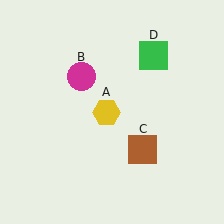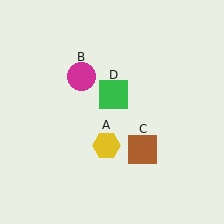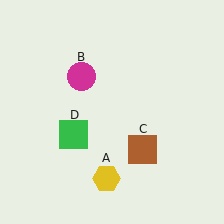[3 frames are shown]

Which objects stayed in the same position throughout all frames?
Magenta circle (object B) and brown square (object C) remained stationary.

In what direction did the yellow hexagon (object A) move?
The yellow hexagon (object A) moved down.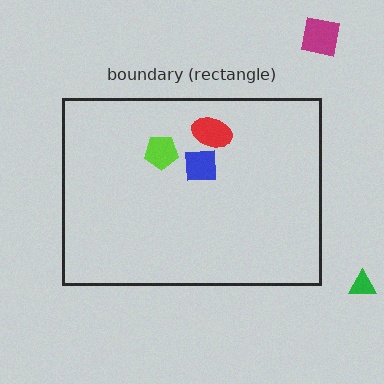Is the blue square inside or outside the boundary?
Inside.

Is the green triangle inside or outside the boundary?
Outside.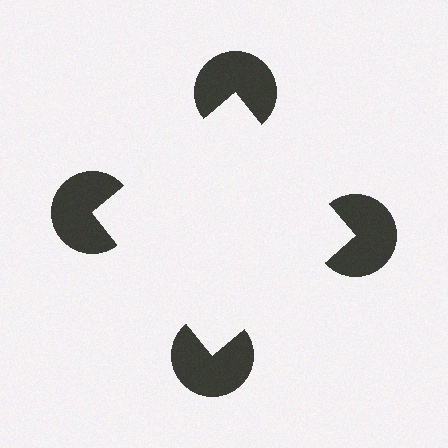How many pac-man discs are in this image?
There are 4 — one at each vertex of the illusory square.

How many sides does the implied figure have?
4 sides.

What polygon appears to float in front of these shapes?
An illusory square — its edges are inferred from the aligned wedge cuts in the pac-man discs, not physically drawn.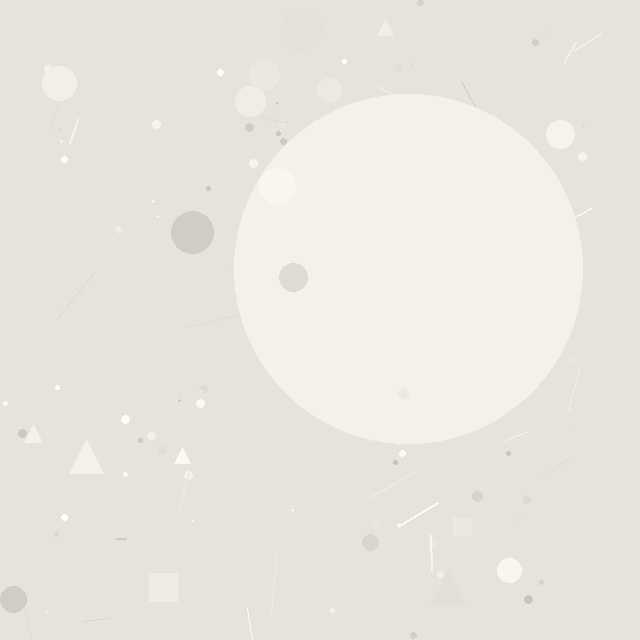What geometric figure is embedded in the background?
A circle is embedded in the background.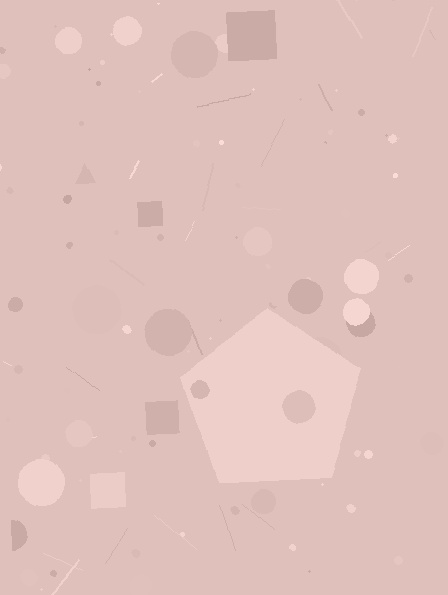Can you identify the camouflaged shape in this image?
The camouflaged shape is a pentagon.